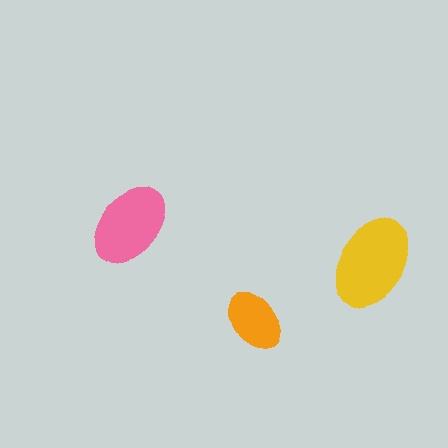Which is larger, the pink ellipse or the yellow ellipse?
The yellow one.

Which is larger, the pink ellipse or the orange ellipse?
The pink one.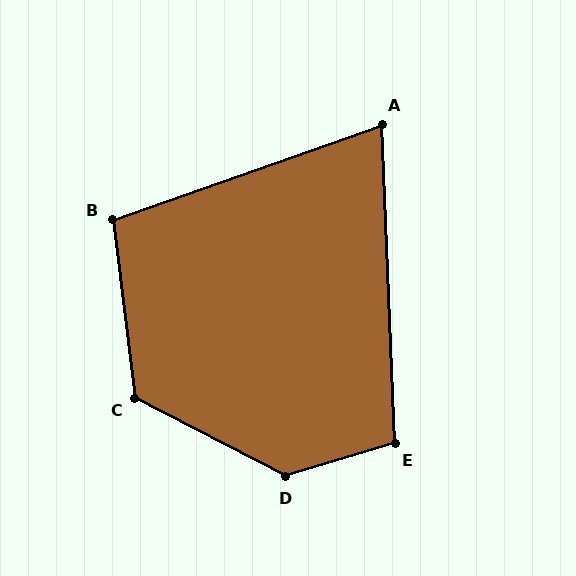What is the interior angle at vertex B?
Approximately 102 degrees (obtuse).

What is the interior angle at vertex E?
Approximately 105 degrees (obtuse).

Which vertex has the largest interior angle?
D, at approximately 136 degrees.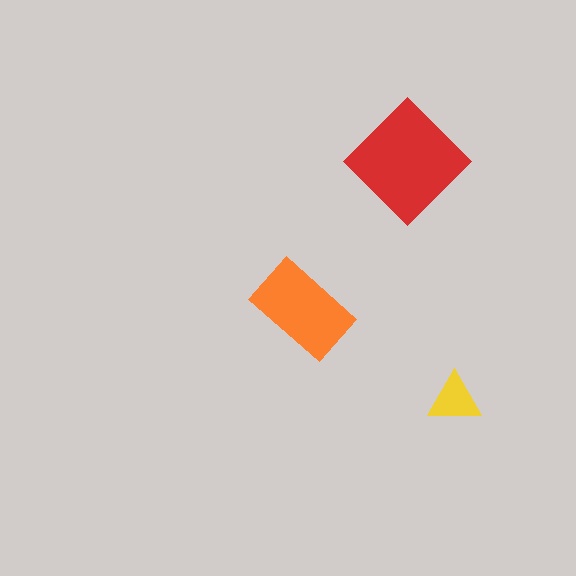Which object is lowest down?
The yellow triangle is bottommost.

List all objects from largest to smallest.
The red diamond, the orange rectangle, the yellow triangle.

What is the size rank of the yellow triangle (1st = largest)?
3rd.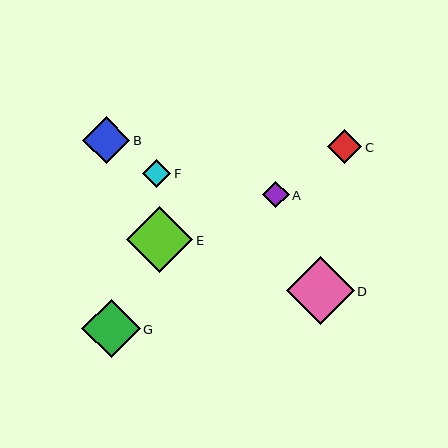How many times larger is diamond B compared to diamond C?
Diamond B is approximately 1.4 times the size of diamond C.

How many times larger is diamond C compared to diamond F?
Diamond C is approximately 1.2 times the size of diamond F.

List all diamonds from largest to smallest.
From largest to smallest: D, E, G, B, C, F, A.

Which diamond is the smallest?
Diamond A is the smallest with a size of approximately 26 pixels.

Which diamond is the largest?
Diamond D is the largest with a size of approximately 68 pixels.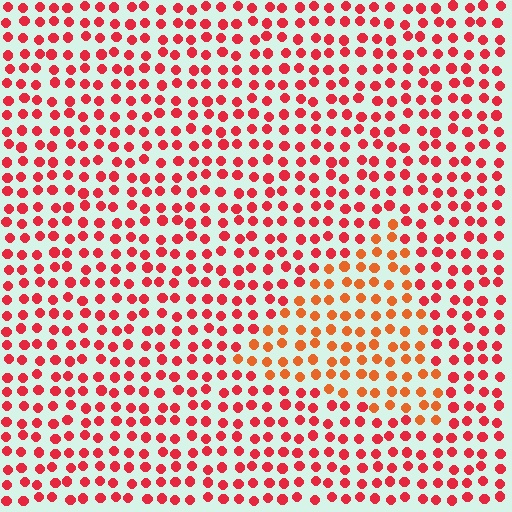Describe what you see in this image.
The image is filled with small red elements in a uniform arrangement. A triangle-shaped region is visible where the elements are tinted to a slightly different hue, forming a subtle color boundary.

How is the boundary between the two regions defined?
The boundary is defined purely by a slight shift in hue (about 28 degrees). Spacing, size, and orientation are identical on both sides.